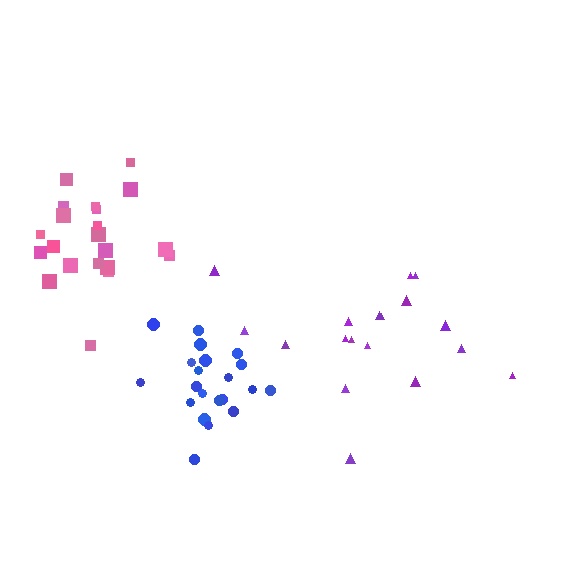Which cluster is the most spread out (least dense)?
Purple.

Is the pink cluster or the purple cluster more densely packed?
Pink.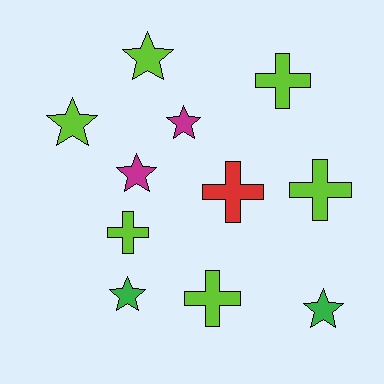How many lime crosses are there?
There are 4 lime crosses.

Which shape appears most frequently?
Star, with 6 objects.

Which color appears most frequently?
Lime, with 6 objects.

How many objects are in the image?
There are 11 objects.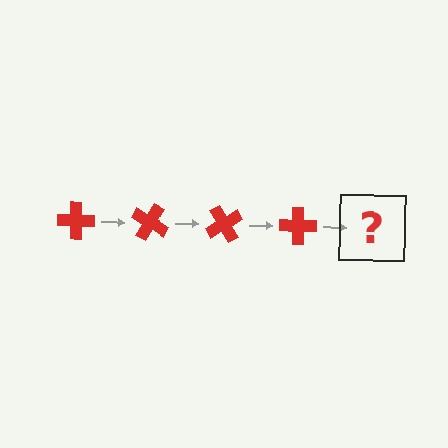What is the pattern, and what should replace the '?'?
The pattern is that the cross rotates 30 degrees each step. The '?' should be a red cross rotated 120 degrees.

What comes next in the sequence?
The next element should be a red cross rotated 120 degrees.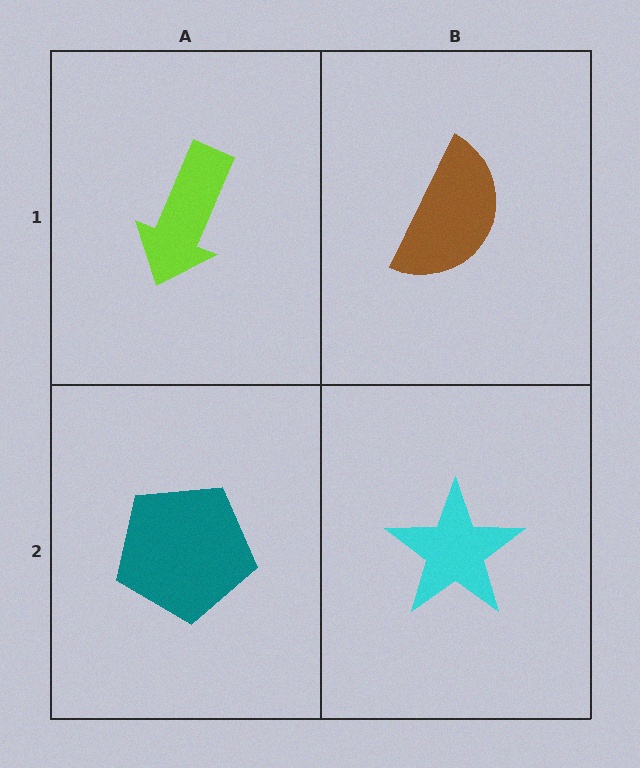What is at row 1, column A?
A lime arrow.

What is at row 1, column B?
A brown semicircle.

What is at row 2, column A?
A teal pentagon.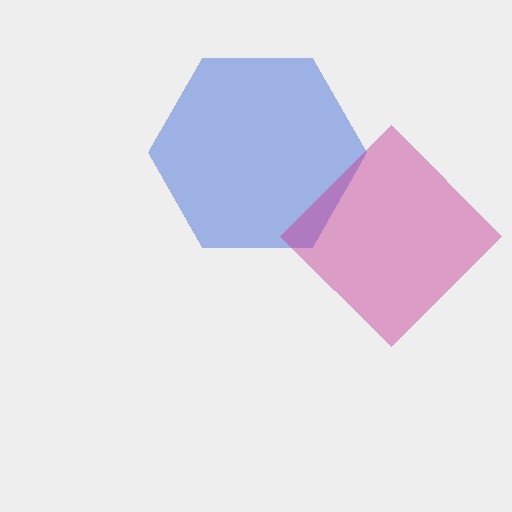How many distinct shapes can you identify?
There are 2 distinct shapes: a blue hexagon, a magenta diamond.